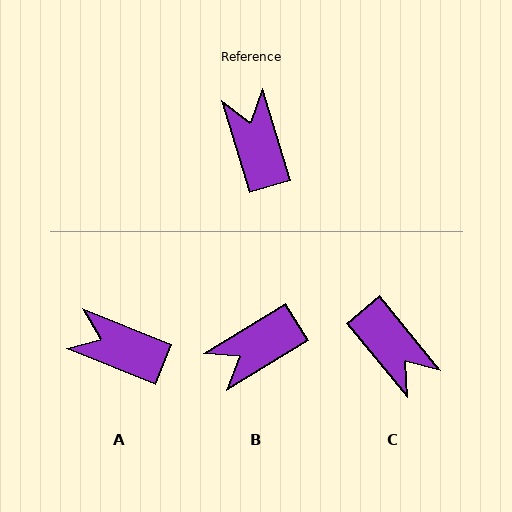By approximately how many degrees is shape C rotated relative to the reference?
Approximately 158 degrees clockwise.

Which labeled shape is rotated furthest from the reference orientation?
C, about 158 degrees away.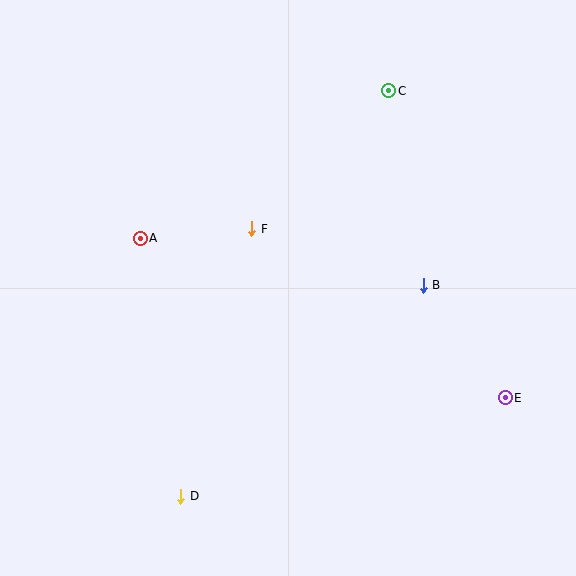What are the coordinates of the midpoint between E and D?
The midpoint between E and D is at (343, 447).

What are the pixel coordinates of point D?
Point D is at (181, 496).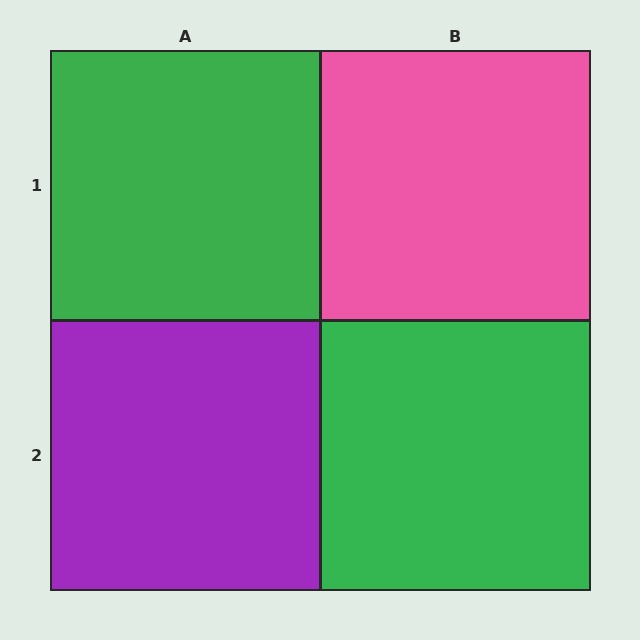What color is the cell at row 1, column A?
Green.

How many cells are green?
2 cells are green.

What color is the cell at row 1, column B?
Pink.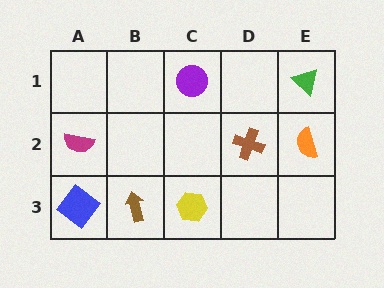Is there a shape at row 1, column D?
No, that cell is empty.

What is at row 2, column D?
A brown cross.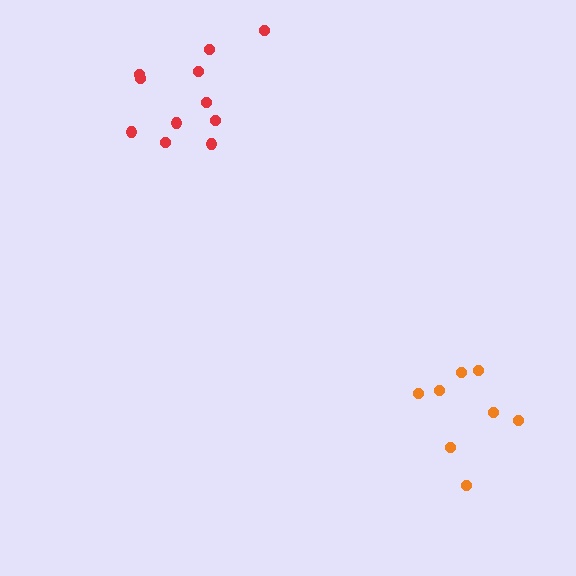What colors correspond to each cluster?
The clusters are colored: red, orange.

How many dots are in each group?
Group 1: 11 dots, Group 2: 8 dots (19 total).